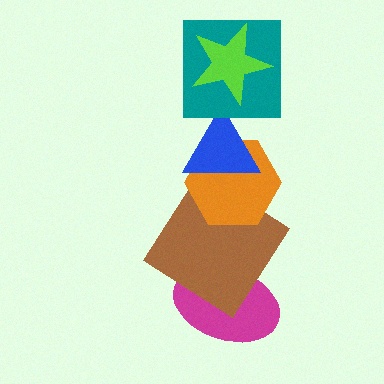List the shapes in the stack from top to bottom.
From top to bottom: the lime star, the teal square, the blue triangle, the orange hexagon, the brown diamond, the magenta ellipse.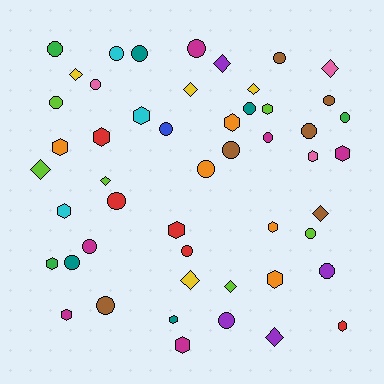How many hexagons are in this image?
There are 16 hexagons.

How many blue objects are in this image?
There is 1 blue object.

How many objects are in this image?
There are 50 objects.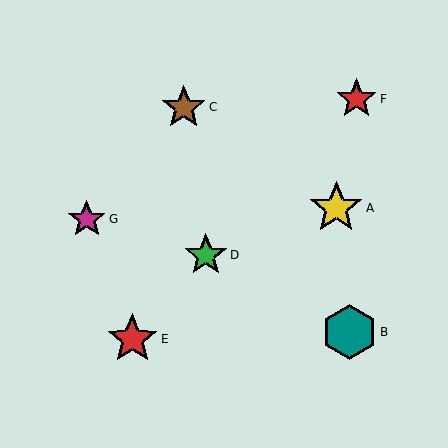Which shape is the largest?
The teal hexagon (labeled B) is the largest.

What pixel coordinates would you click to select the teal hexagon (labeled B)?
Click at (349, 332) to select the teal hexagon B.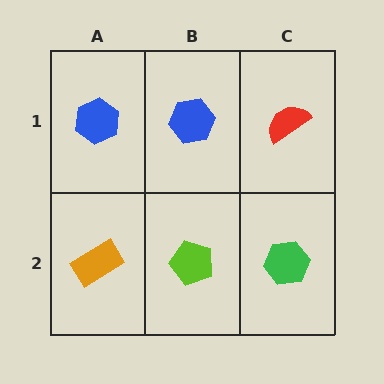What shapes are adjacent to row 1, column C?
A green hexagon (row 2, column C), a blue hexagon (row 1, column B).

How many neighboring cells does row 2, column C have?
2.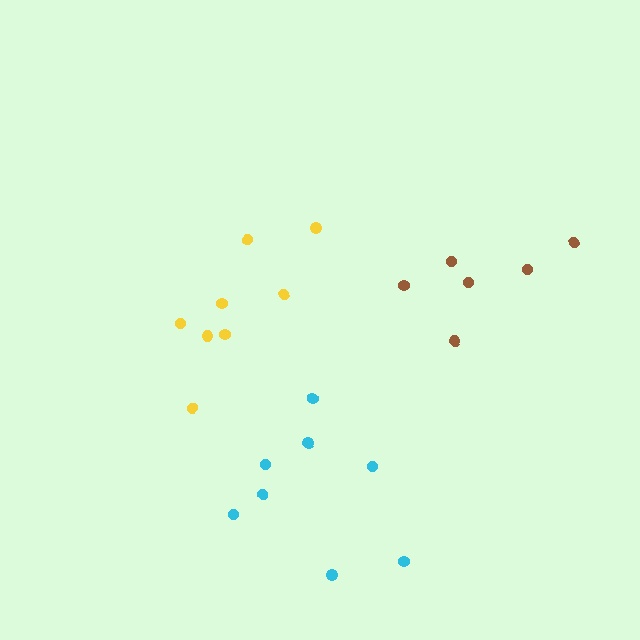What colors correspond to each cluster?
The clusters are colored: yellow, brown, cyan.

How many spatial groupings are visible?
There are 3 spatial groupings.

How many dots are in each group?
Group 1: 8 dots, Group 2: 6 dots, Group 3: 8 dots (22 total).